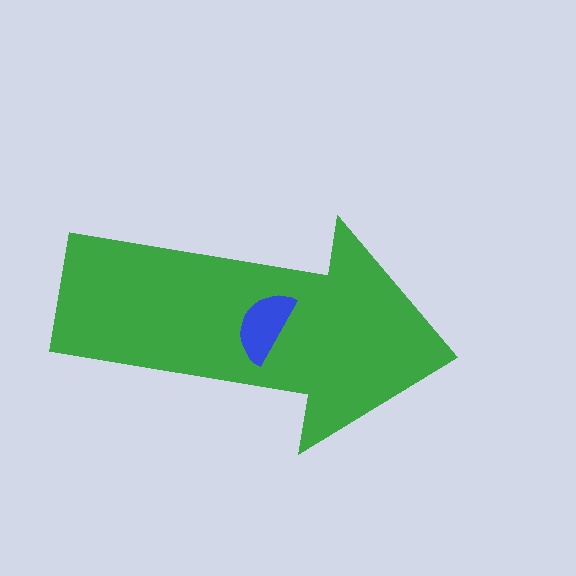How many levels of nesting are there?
2.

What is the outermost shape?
The green arrow.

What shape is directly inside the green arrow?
The blue semicircle.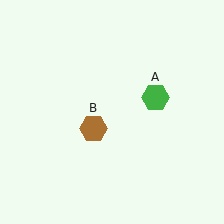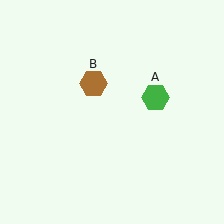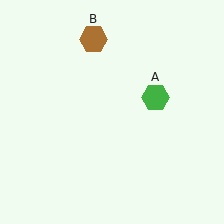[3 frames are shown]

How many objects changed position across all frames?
1 object changed position: brown hexagon (object B).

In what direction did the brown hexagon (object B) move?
The brown hexagon (object B) moved up.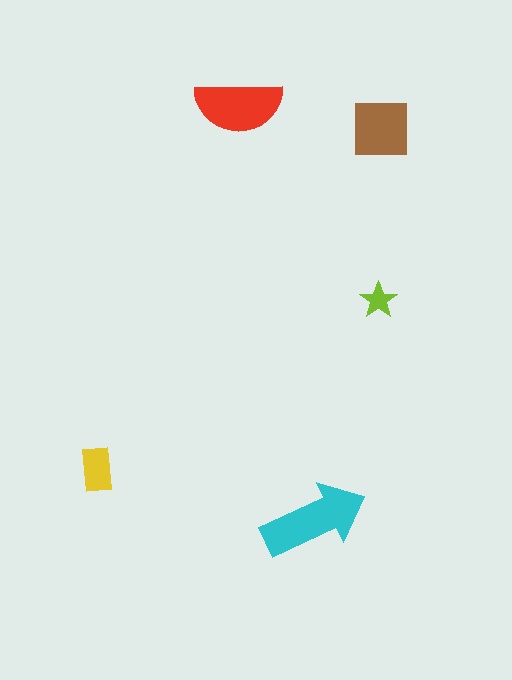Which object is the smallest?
The lime star.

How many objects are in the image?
There are 5 objects in the image.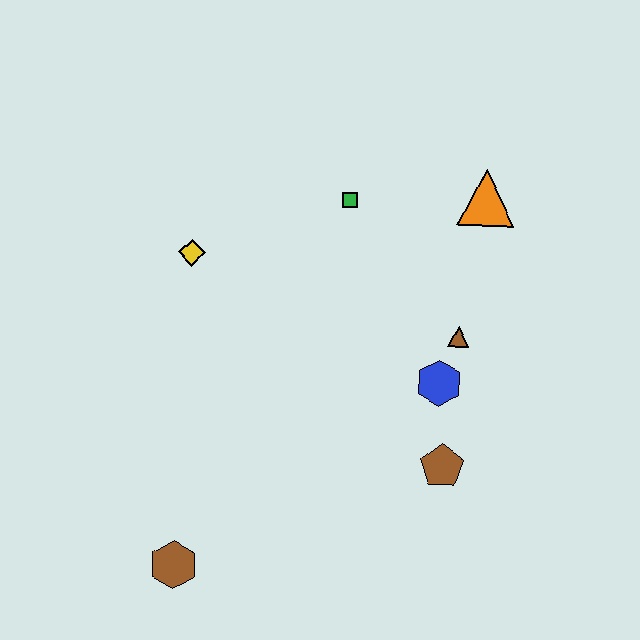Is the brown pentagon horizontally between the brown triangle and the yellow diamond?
Yes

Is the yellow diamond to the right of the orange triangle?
No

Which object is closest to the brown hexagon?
The brown pentagon is closest to the brown hexagon.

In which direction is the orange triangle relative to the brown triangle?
The orange triangle is above the brown triangle.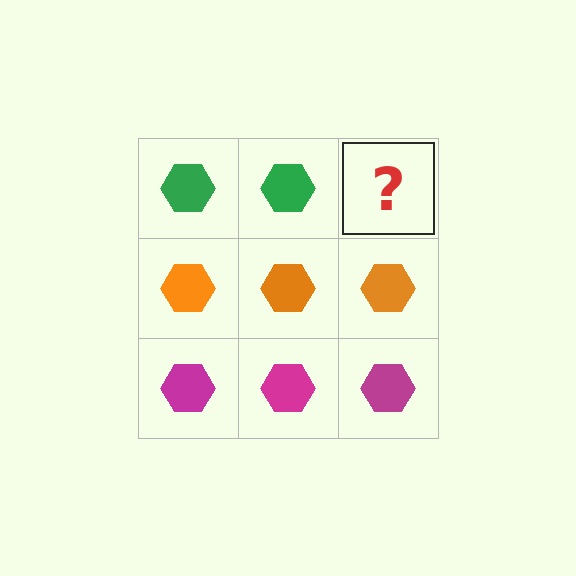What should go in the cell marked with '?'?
The missing cell should contain a green hexagon.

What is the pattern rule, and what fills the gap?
The rule is that each row has a consistent color. The gap should be filled with a green hexagon.